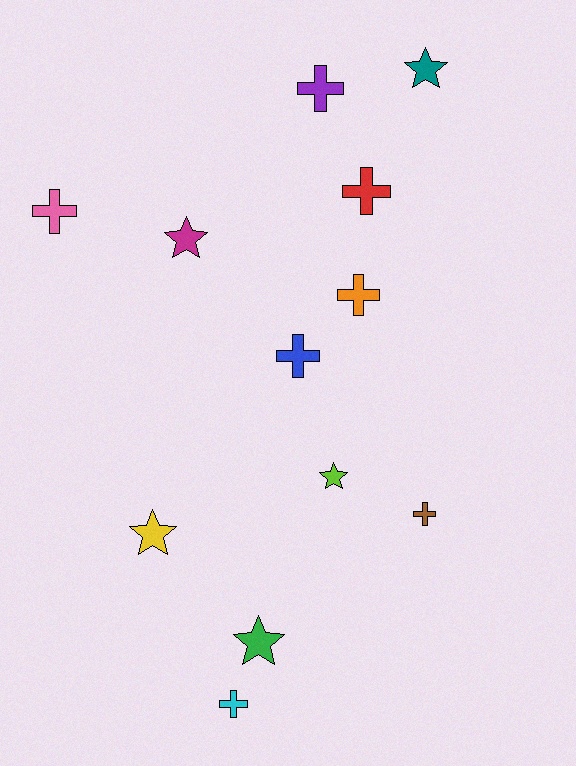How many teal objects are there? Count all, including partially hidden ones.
There is 1 teal object.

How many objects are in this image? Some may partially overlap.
There are 12 objects.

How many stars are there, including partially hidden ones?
There are 5 stars.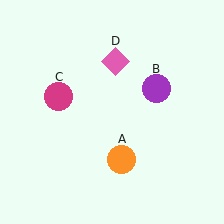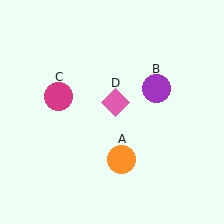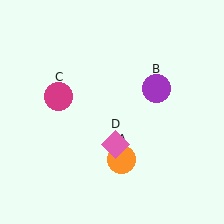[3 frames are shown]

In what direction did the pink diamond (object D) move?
The pink diamond (object D) moved down.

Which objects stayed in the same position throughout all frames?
Orange circle (object A) and purple circle (object B) and magenta circle (object C) remained stationary.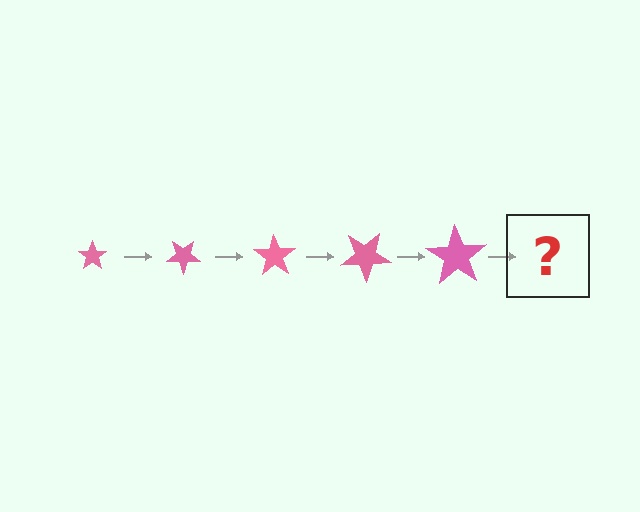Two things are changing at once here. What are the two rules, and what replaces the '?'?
The two rules are that the star grows larger each step and it rotates 35 degrees each step. The '?' should be a star, larger than the previous one and rotated 175 degrees from the start.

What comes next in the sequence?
The next element should be a star, larger than the previous one and rotated 175 degrees from the start.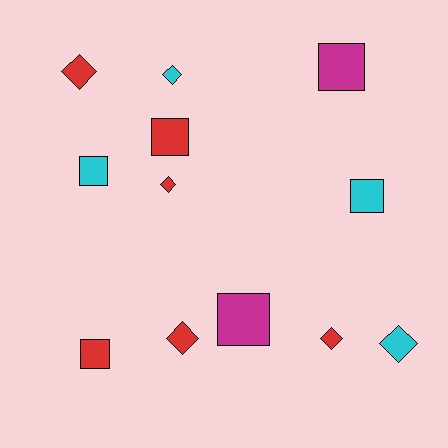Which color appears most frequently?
Red, with 6 objects.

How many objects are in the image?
There are 12 objects.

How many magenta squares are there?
There are 2 magenta squares.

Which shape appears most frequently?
Square, with 6 objects.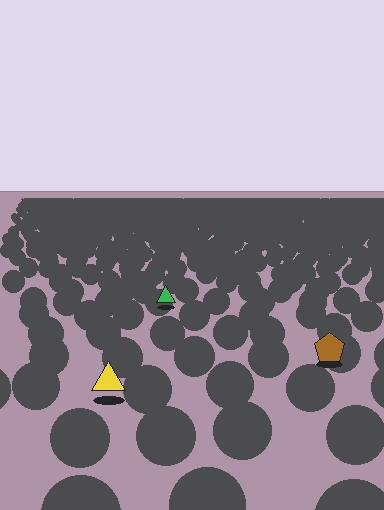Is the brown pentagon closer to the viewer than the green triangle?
Yes. The brown pentagon is closer — you can tell from the texture gradient: the ground texture is coarser near it.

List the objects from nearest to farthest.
From nearest to farthest: the yellow triangle, the brown pentagon, the green triangle.